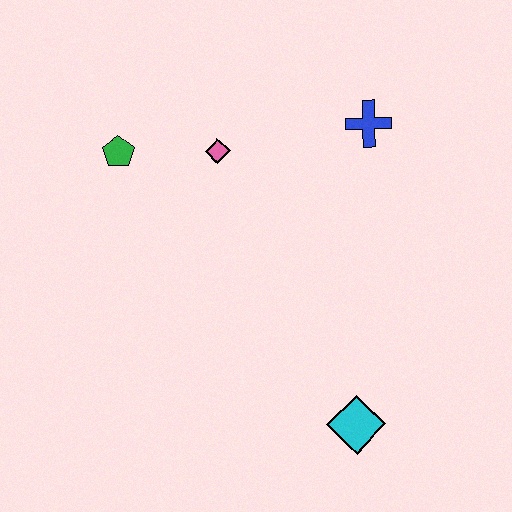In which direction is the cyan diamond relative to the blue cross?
The cyan diamond is below the blue cross.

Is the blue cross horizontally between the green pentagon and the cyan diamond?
No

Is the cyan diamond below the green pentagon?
Yes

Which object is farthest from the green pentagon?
The cyan diamond is farthest from the green pentagon.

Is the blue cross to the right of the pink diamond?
Yes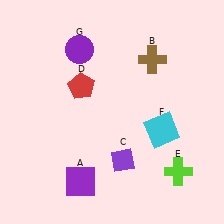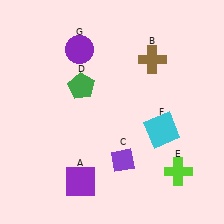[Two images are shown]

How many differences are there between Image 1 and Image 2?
There is 1 difference between the two images.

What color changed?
The pentagon (D) changed from red in Image 1 to green in Image 2.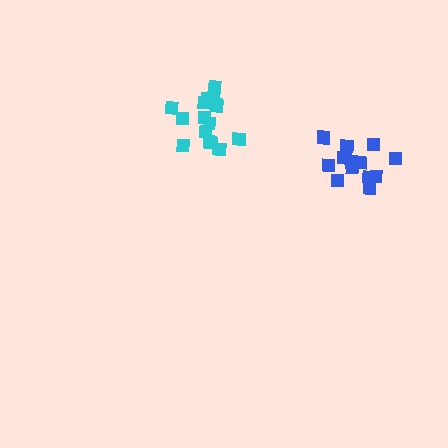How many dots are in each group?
Group 1: 15 dots, Group 2: 17 dots (32 total).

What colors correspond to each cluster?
The clusters are colored: blue, cyan.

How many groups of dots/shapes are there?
There are 2 groups.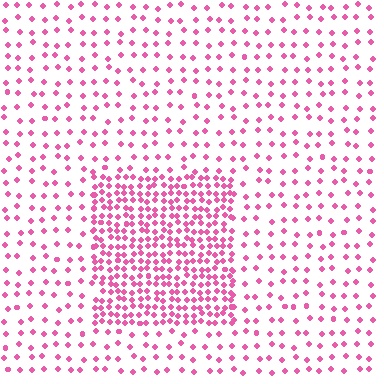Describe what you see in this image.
The image contains small pink elements arranged at two different densities. A rectangle-shaped region is visible where the elements are more densely packed than the surrounding area.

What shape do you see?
I see a rectangle.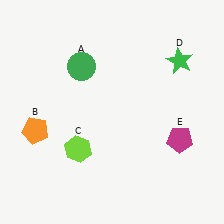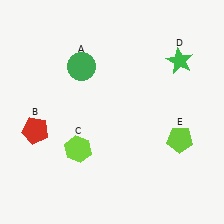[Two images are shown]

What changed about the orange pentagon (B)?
In Image 1, B is orange. In Image 2, it changed to red.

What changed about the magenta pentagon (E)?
In Image 1, E is magenta. In Image 2, it changed to lime.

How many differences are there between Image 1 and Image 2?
There are 2 differences between the two images.